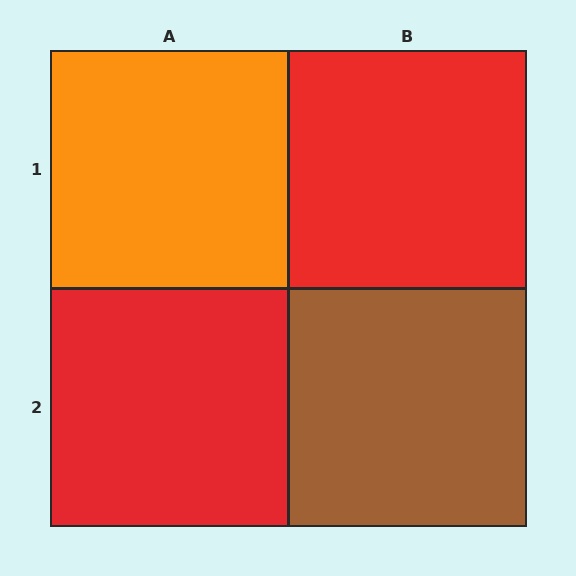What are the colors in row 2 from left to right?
Red, brown.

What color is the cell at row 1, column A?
Orange.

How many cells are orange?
1 cell is orange.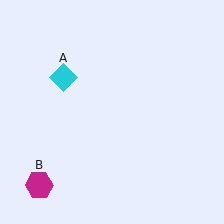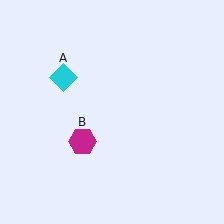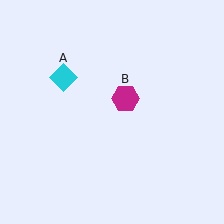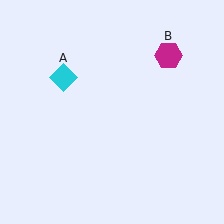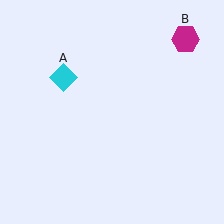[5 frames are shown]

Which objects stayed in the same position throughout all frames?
Cyan diamond (object A) remained stationary.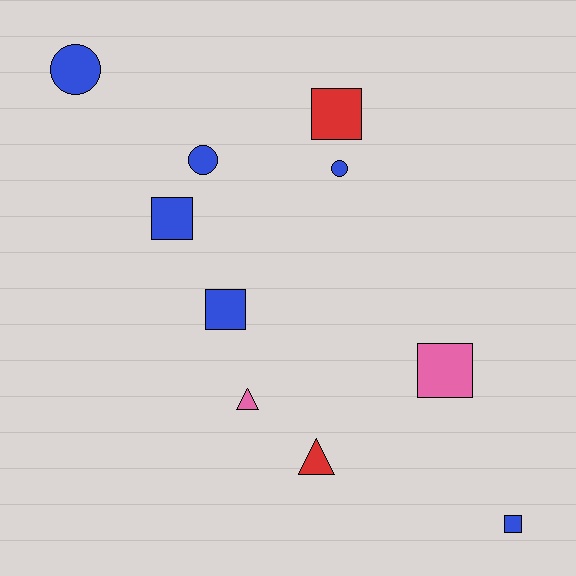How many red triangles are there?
There is 1 red triangle.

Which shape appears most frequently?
Square, with 5 objects.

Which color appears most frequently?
Blue, with 6 objects.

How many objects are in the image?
There are 10 objects.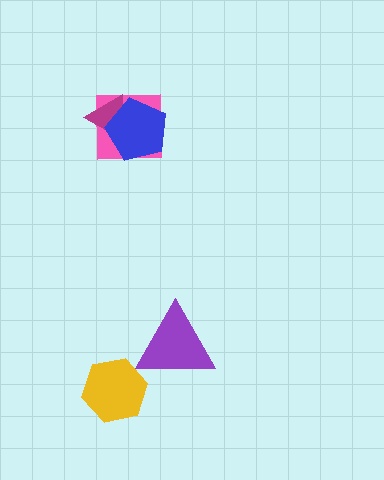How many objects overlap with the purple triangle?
0 objects overlap with the purple triangle.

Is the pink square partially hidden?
Yes, it is partially covered by another shape.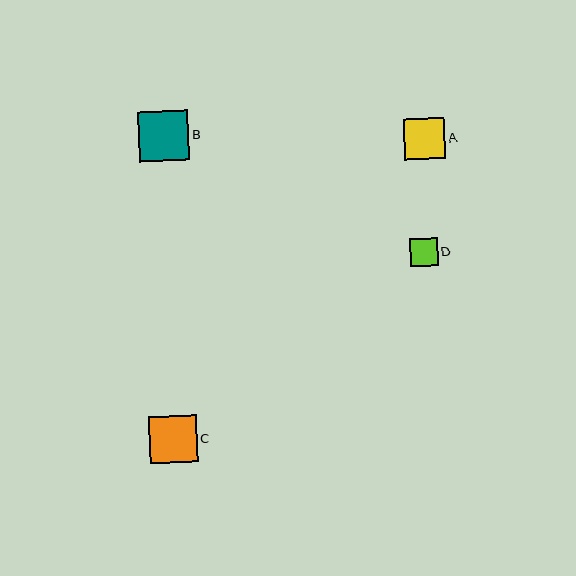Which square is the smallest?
Square D is the smallest with a size of approximately 28 pixels.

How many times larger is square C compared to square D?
Square C is approximately 1.7 times the size of square D.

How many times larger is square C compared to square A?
Square C is approximately 1.2 times the size of square A.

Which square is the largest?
Square B is the largest with a size of approximately 50 pixels.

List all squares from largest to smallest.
From largest to smallest: B, C, A, D.